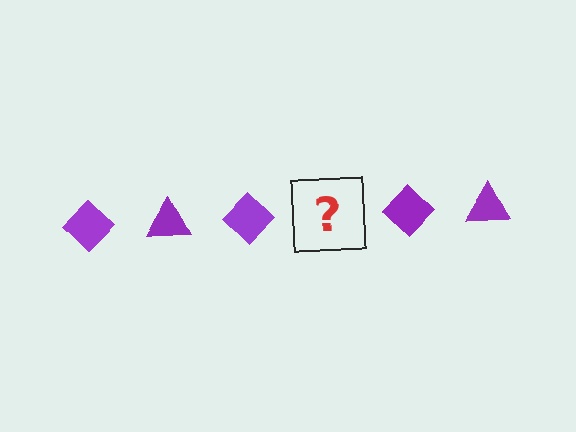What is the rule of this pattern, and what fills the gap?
The rule is that the pattern cycles through diamond, triangle shapes in purple. The gap should be filled with a purple triangle.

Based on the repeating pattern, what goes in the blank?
The blank should be a purple triangle.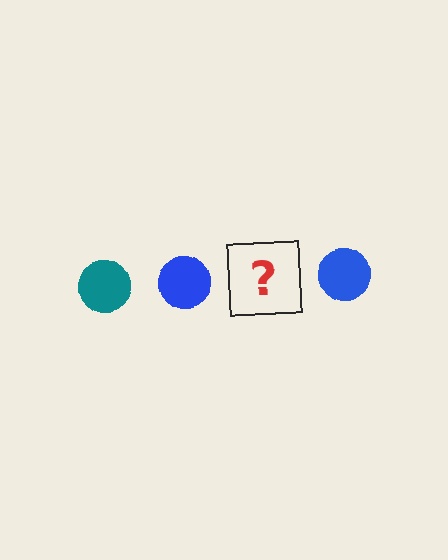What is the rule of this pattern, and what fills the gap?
The rule is that the pattern cycles through teal, blue circles. The gap should be filled with a teal circle.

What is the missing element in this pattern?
The missing element is a teal circle.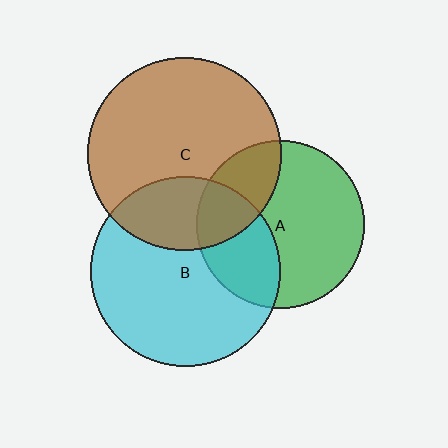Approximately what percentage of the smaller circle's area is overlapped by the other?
Approximately 25%.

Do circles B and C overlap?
Yes.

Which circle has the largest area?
Circle C (brown).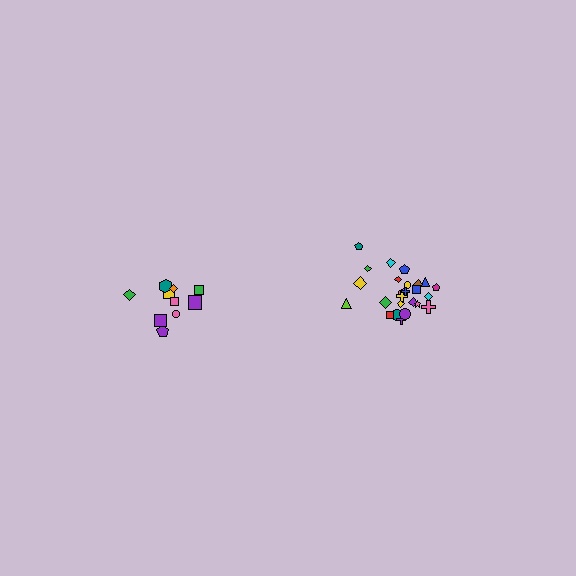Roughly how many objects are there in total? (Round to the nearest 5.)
Roughly 35 objects in total.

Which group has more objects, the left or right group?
The right group.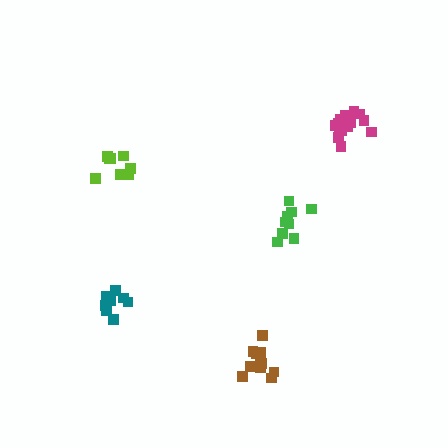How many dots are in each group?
Group 1: 8 dots, Group 2: 14 dots, Group 3: 9 dots, Group 4: 11 dots, Group 5: 8 dots (50 total).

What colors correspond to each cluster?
The clusters are colored: lime, magenta, green, brown, teal.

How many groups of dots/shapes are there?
There are 5 groups.